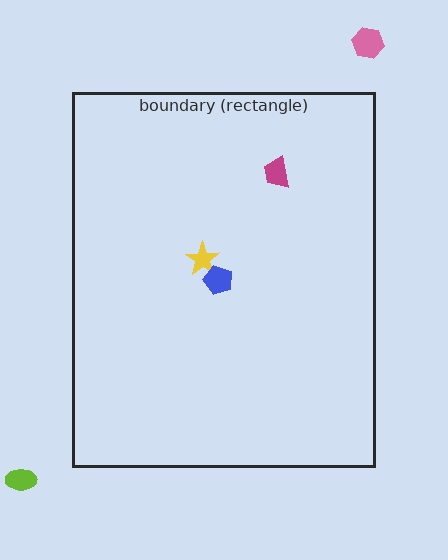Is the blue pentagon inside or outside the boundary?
Inside.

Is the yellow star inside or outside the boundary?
Inside.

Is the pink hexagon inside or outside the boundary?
Outside.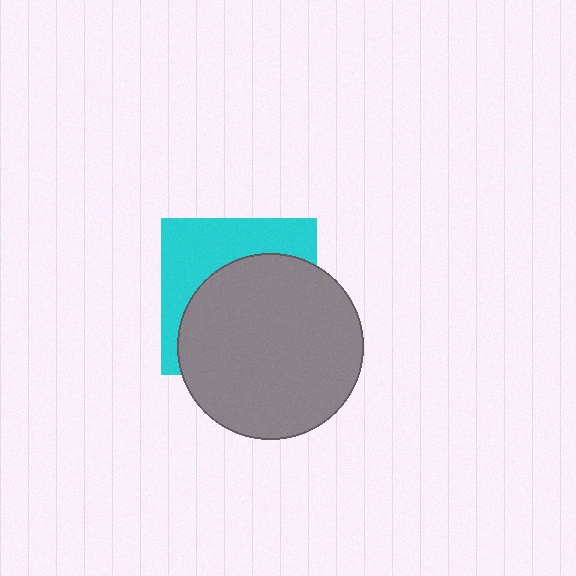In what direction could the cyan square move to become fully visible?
The cyan square could move up. That would shift it out from behind the gray circle entirely.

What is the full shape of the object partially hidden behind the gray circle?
The partially hidden object is a cyan square.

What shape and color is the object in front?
The object in front is a gray circle.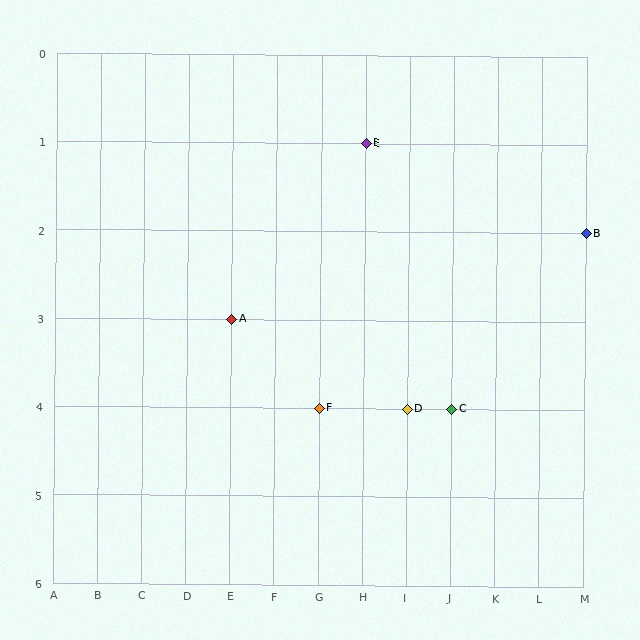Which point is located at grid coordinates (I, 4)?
Point D is at (I, 4).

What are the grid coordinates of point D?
Point D is at grid coordinates (I, 4).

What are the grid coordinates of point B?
Point B is at grid coordinates (M, 2).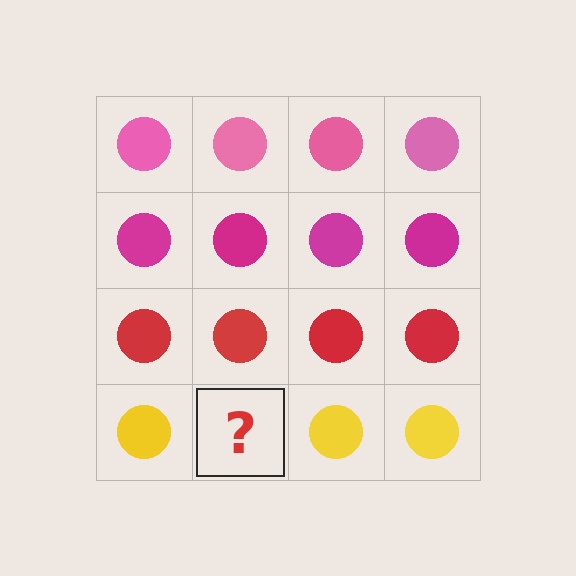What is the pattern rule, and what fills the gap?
The rule is that each row has a consistent color. The gap should be filled with a yellow circle.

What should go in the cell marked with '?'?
The missing cell should contain a yellow circle.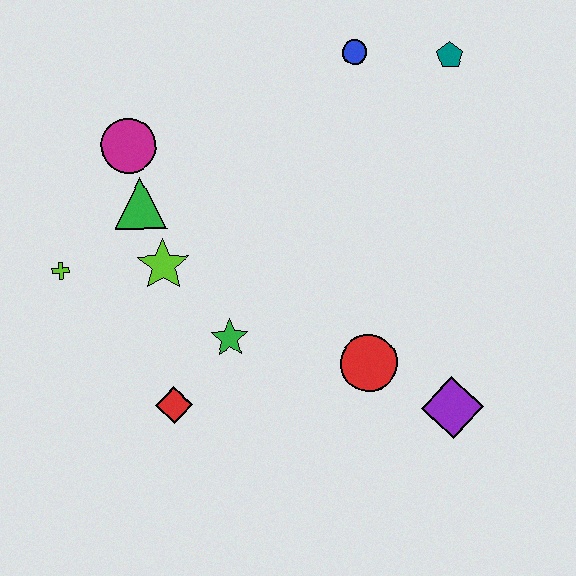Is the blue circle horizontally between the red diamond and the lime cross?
No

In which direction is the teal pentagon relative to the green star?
The teal pentagon is above the green star.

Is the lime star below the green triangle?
Yes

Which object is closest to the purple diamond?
The red circle is closest to the purple diamond.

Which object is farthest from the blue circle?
The red diamond is farthest from the blue circle.